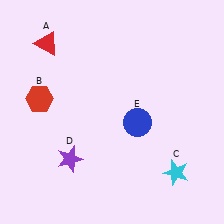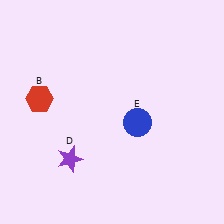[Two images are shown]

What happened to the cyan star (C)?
The cyan star (C) was removed in Image 2. It was in the bottom-right area of Image 1.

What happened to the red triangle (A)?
The red triangle (A) was removed in Image 2. It was in the top-left area of Image 1.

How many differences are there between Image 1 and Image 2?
There are 2 differences between the two images.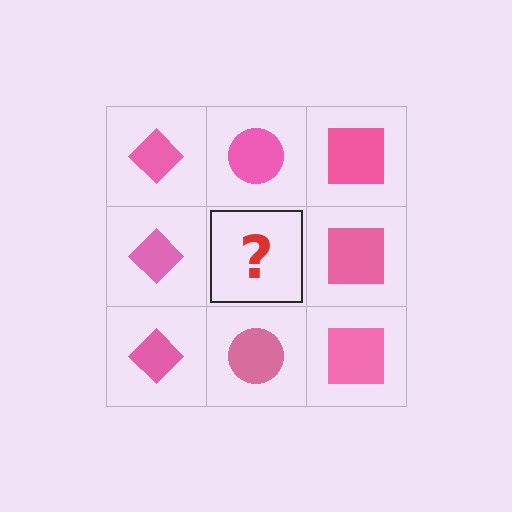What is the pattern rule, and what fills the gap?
The rule is that each column has a consistent shape. The gap should be filled with a pink circle.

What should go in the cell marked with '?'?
The missing cell should contain a pink circle.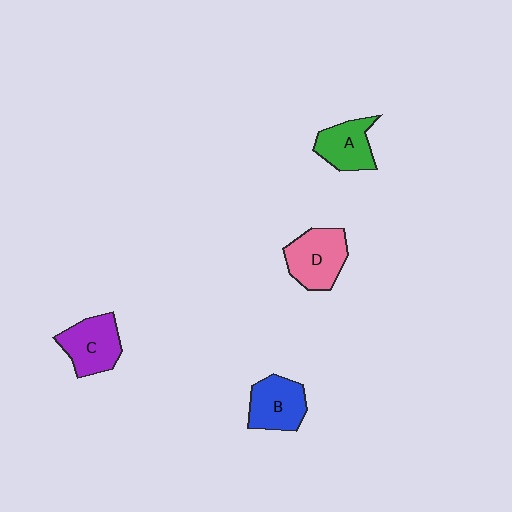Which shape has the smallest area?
Shape A (green).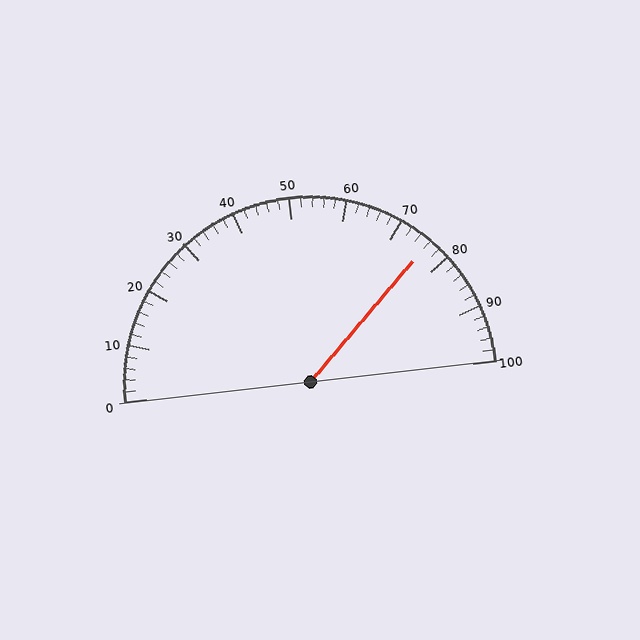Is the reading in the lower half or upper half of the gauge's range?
The reading is in the upper half of the range (0 to 100).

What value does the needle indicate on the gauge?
The needle indicates approximately 76.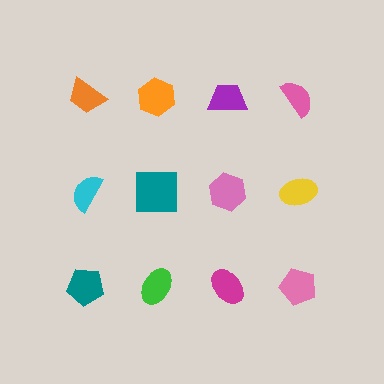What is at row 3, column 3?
A magenta ellipse.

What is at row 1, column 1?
An orange trapezoid.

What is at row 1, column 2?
An orange hexagon.